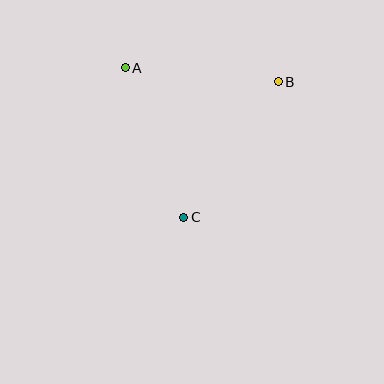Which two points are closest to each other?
Points A and B are closest to each other.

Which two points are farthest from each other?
Points B and C are farthest from each other.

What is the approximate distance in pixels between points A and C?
The distance between A and C is approximately 160 pixels.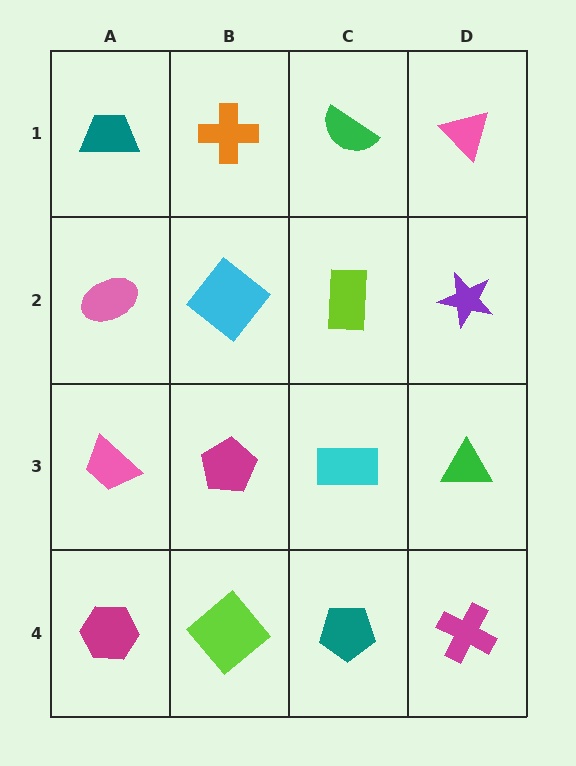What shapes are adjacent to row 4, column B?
A magenta pentagon (row 3, column B), a magenta hexagon (row 4, column A), a teal pentagon (row 4, column C).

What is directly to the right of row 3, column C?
A green triangle.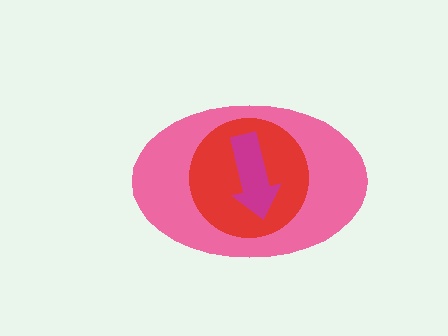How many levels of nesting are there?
3.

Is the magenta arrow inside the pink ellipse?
Yes.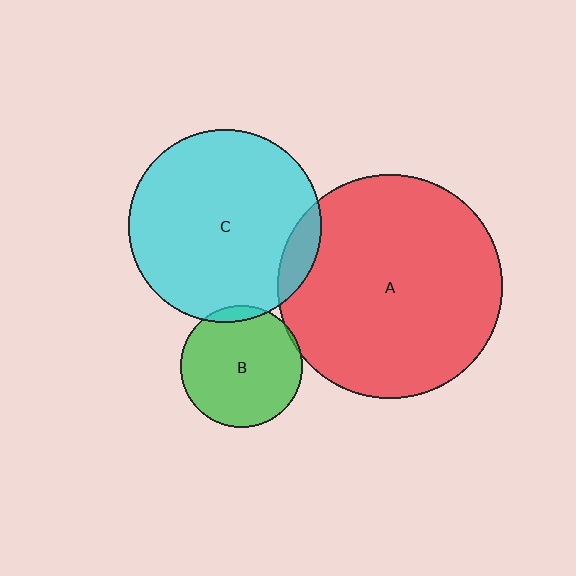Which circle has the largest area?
Circle A (red).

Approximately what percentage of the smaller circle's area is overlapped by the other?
Approximately 10%.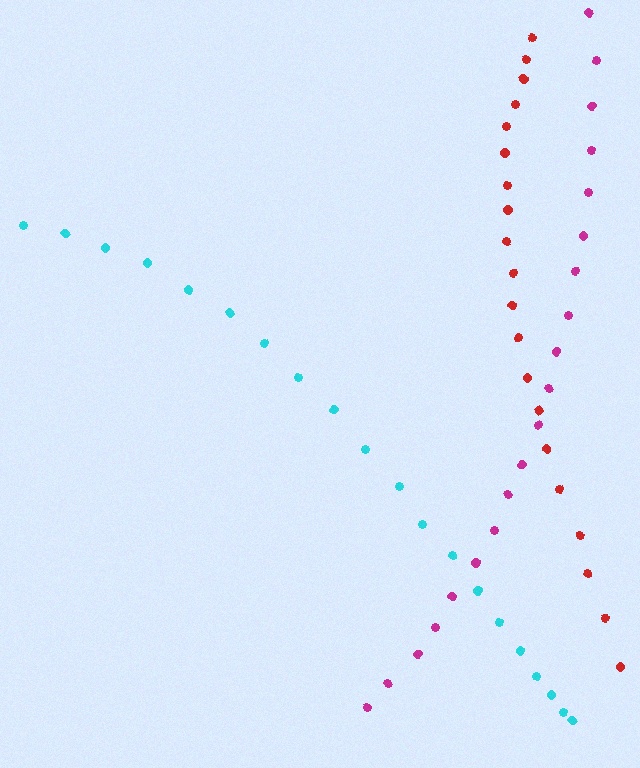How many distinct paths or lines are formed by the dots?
There are 3 distinct paths.